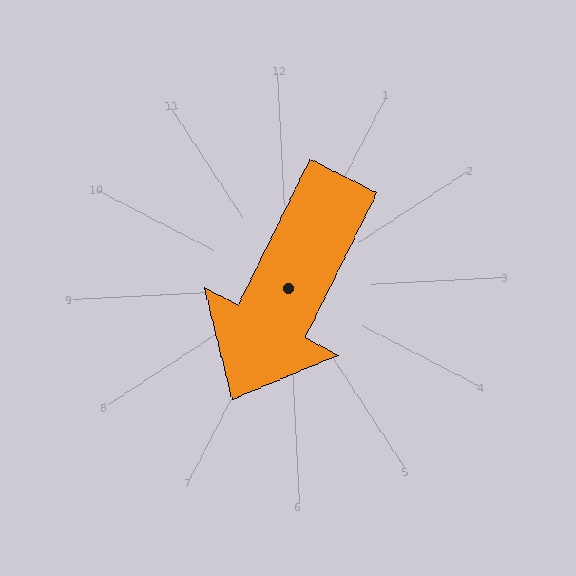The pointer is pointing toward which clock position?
Roughly 7 o'clock.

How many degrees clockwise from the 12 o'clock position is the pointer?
Approximately 209 degrees.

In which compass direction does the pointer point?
Southwest.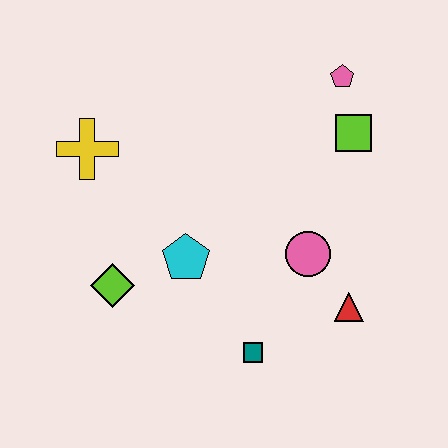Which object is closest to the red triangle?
The pink circle is closest to the red triangle.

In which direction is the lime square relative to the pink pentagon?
The lime square is below the pink pentagon.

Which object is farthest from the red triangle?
The yellow cross is farthest from the red triangle.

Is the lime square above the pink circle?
Yes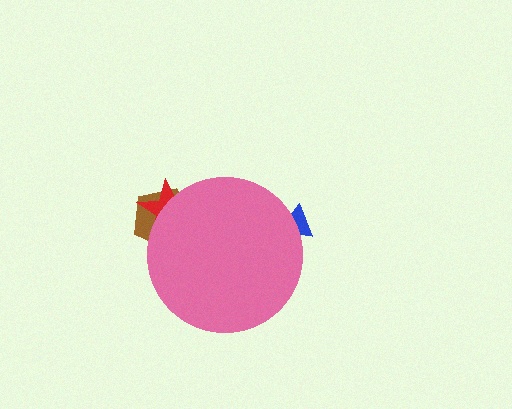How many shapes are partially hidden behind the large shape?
3 shapes are partially hidden.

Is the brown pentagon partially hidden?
Yes, the brown pentagon is partially hidden behind the pink circle.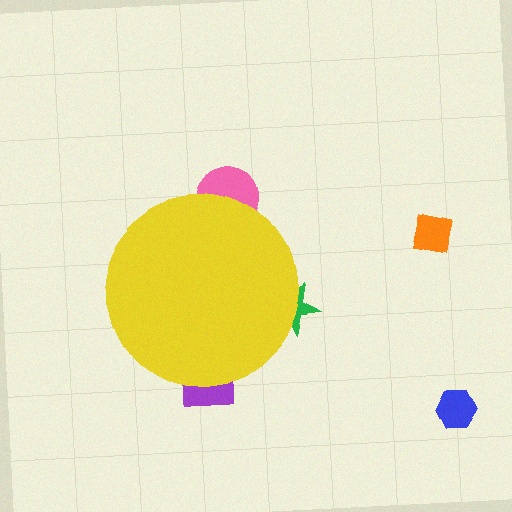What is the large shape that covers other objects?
A yellow circle.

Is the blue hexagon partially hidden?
No, the blue hexagon is fully visible.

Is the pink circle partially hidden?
Yes, the pink circle is partially hidden behind the yellow circle.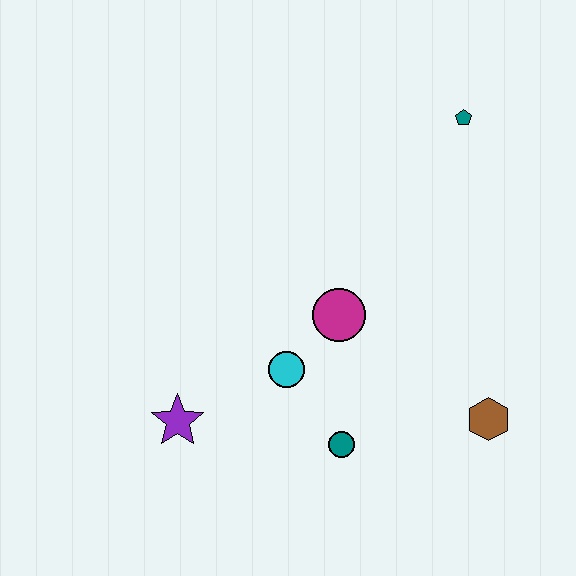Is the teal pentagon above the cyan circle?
Yes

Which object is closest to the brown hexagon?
The teal circle is closest to the brown hexagon.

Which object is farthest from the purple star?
The teal pentagon is farthest from the purple star.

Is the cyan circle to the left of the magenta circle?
Yes